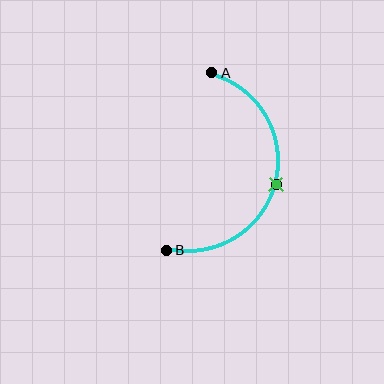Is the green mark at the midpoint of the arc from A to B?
Yes. The green mark lies on the arc at equal arc-length from both A and B — it is the arc midpoint.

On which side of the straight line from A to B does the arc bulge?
The arc bulges to the right of the straight line connecting A and B.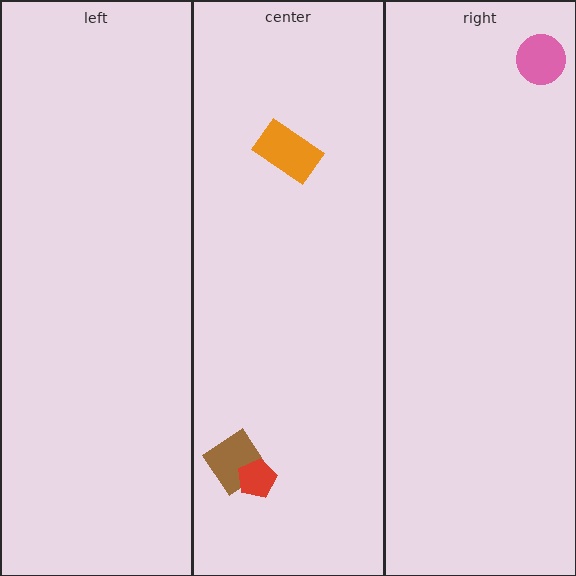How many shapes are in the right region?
1.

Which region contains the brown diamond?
The center region.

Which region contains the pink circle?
The right region.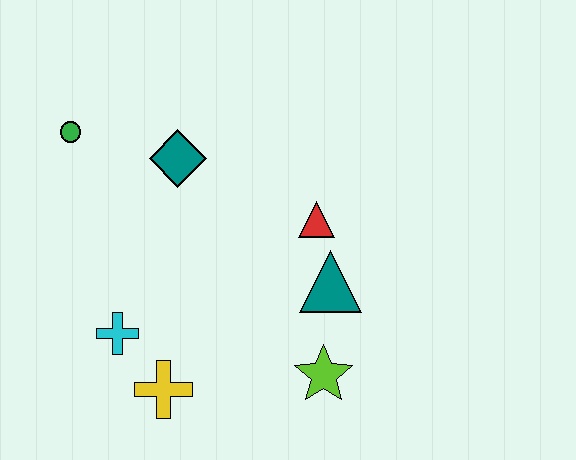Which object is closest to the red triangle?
The teal triangle is closest to the red triangle.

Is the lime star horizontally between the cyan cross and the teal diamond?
No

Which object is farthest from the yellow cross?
The green circle is farthest from the yellow cross.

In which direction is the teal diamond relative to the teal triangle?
The teal diamond is to the left of the teal triangle.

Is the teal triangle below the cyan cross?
No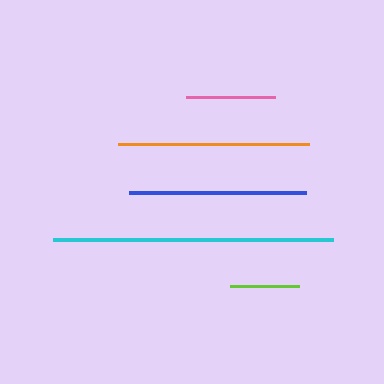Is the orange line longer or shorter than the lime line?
The orange line is longer than the lime line.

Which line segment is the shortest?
The lime line is the shortest at approximately 69 pixels.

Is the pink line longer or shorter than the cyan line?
The cyan line is longer than the pink line.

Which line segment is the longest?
The cyan line is the longest at approximately 279 pixels.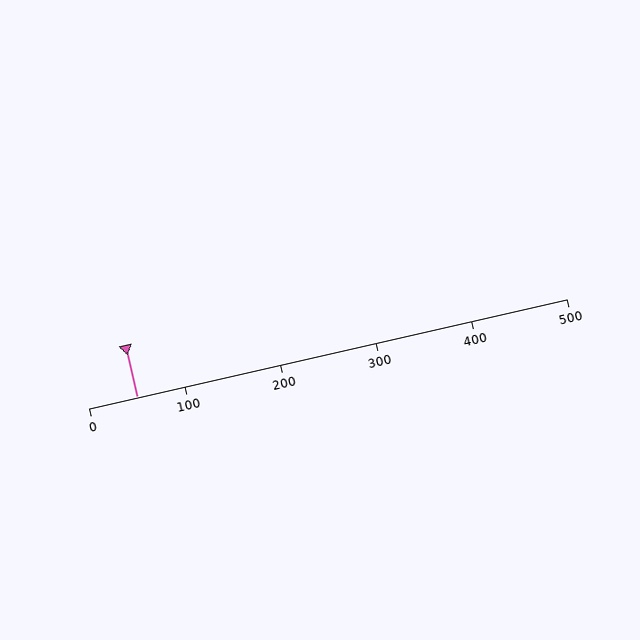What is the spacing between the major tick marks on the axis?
The major ticks are spaced 100 apart.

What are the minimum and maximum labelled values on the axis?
The axis runs from 0 to 500.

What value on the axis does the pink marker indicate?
The marker indicates approximately 50.